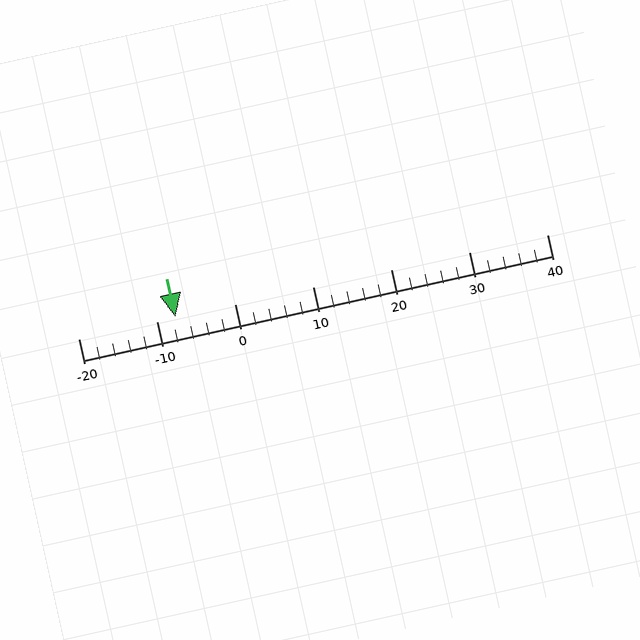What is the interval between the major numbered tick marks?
The major tick marks are spaced 10 units apart.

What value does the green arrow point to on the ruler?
The green arrow points to approximately -8.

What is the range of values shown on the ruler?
The ruler shows values from -20 to 40.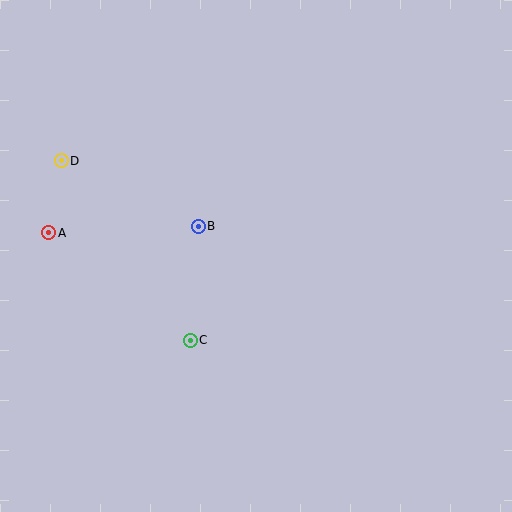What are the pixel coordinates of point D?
Point D is at (61, 161).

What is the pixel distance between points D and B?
The distance between D and B is 152 pixels.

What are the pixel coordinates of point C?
Point C is at (190, 340).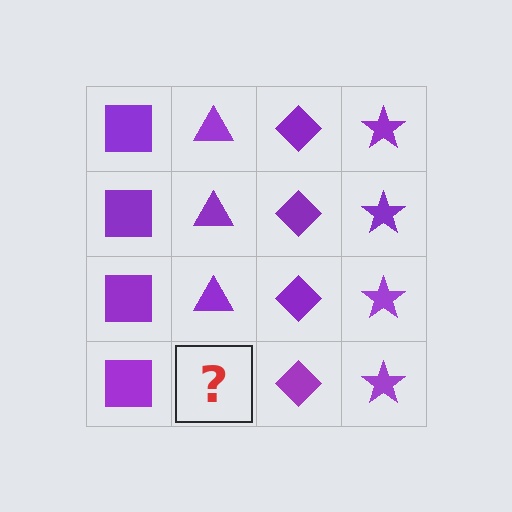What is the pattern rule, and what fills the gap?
The rule is that each column has a consistent shape. The gap should be filled with a purple triangle.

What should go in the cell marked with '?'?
The missing cell should contain a purple triangle.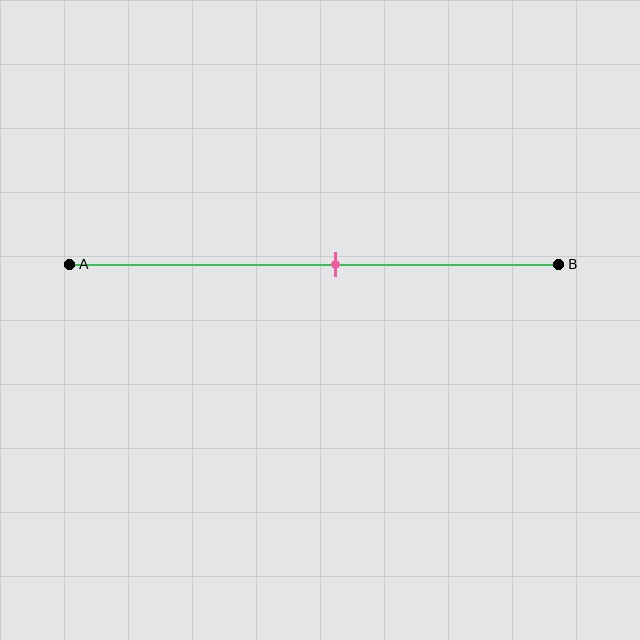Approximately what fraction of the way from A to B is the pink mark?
The pink mark is approximately 55% of the way from A to B.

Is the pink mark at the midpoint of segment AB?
No, the mark is at about 55% from A, not at the 50% midpoint.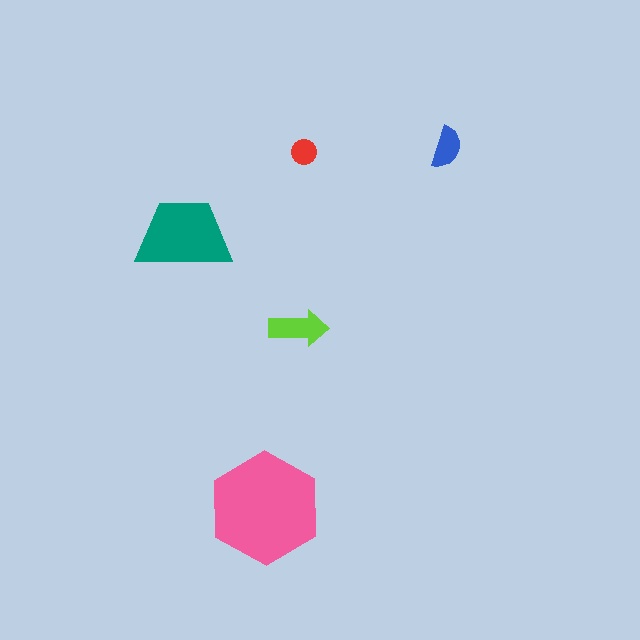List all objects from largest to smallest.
The pink hexagon, the teal trapezoid, the lime arrow, the blue semicircle, the red circle.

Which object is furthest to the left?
The teal trapezoid is leftmost.